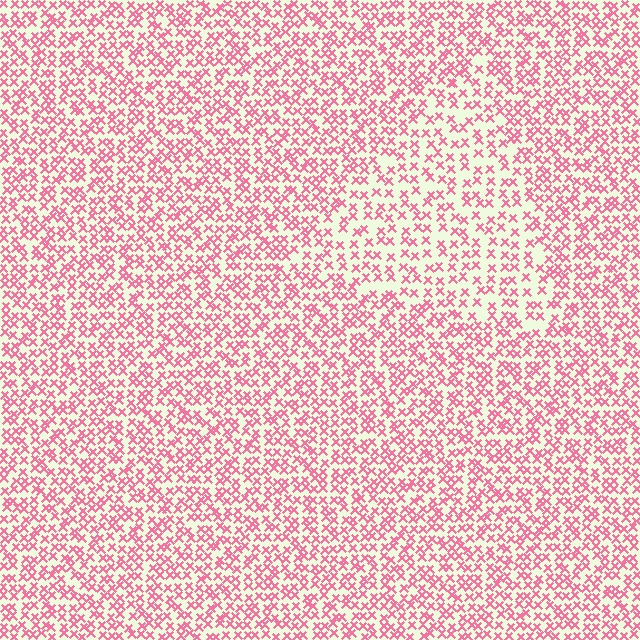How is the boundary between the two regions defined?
The boundary is defined by a change in element density (approximately 1.6x ratio). All elements are the same color, size, and shape.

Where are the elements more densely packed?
The elements are more densely packed outside the triangle boundary.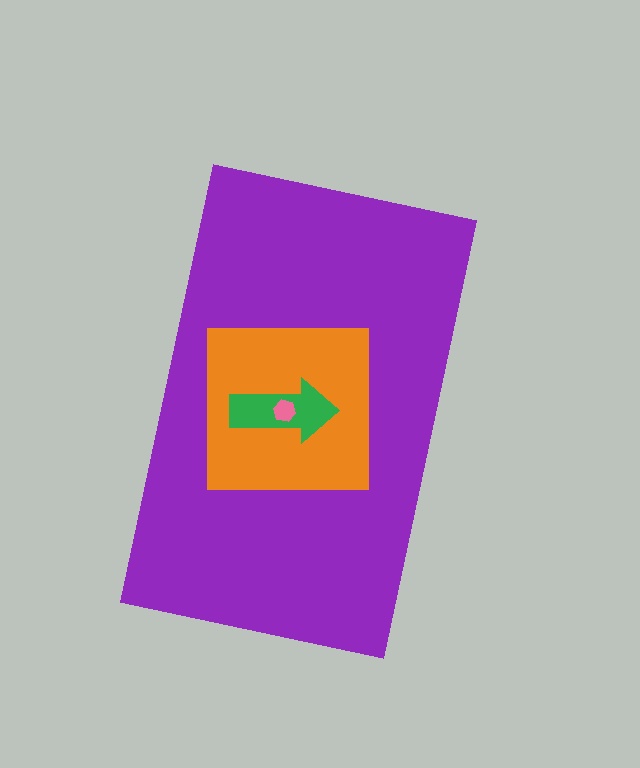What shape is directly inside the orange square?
The green arrow.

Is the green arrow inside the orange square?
Yes.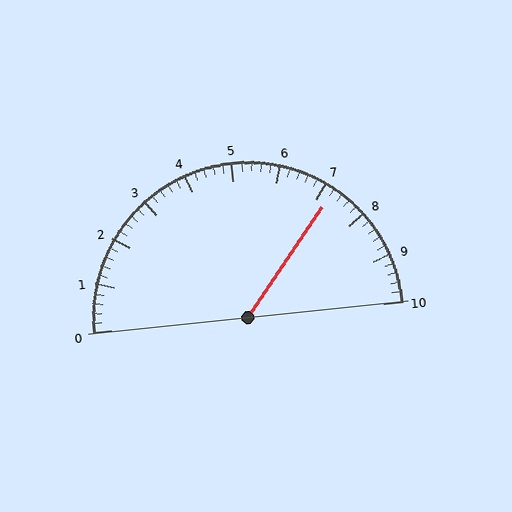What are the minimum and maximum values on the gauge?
The gauge ranges from 0 to 10.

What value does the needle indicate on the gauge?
The needle indicates approximately 7.2.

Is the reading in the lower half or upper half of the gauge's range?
The reading is in the upper half of the range (0 to 10).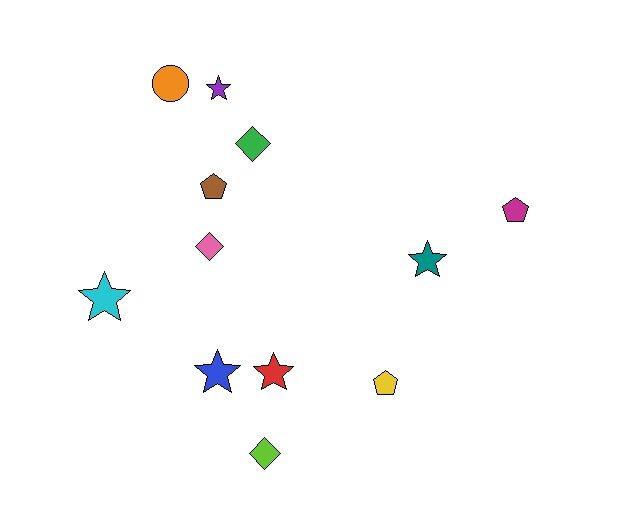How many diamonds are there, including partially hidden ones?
There are 3 diamonds.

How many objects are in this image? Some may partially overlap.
There are 12 objects.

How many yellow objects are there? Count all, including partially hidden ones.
There is 1 yellow object.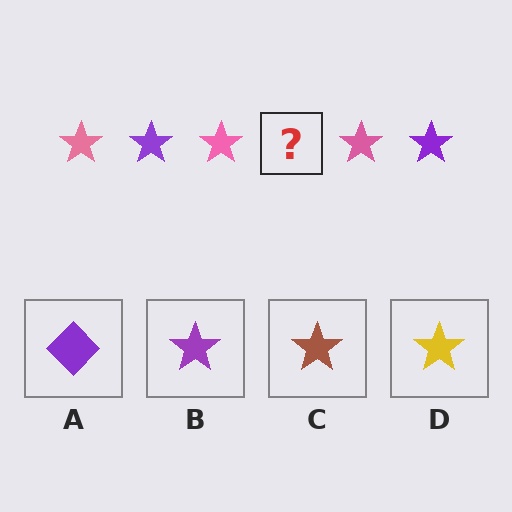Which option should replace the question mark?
Option B.